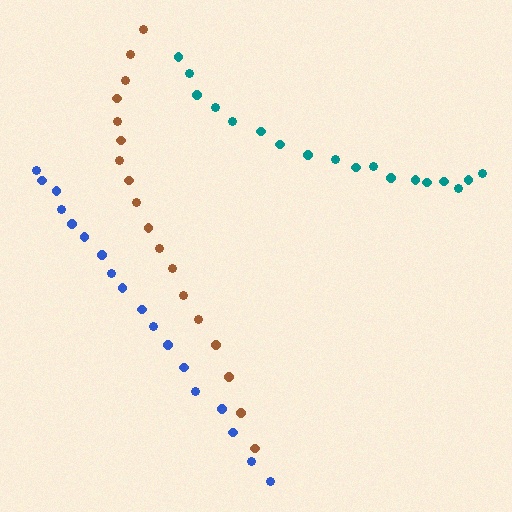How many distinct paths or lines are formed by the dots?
There are 3 distinct paths.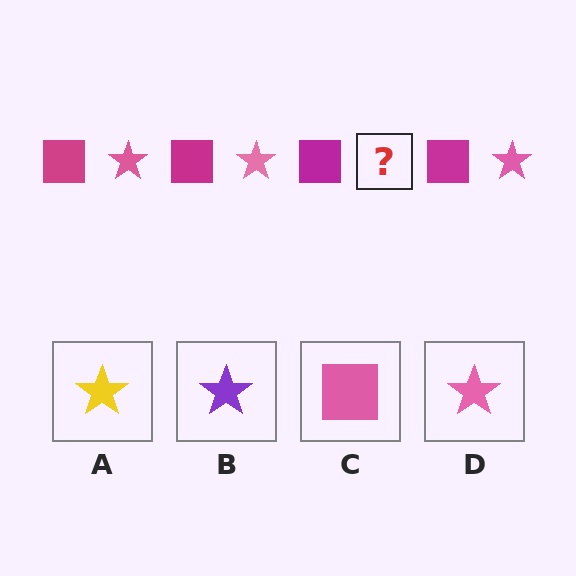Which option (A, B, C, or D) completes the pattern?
D.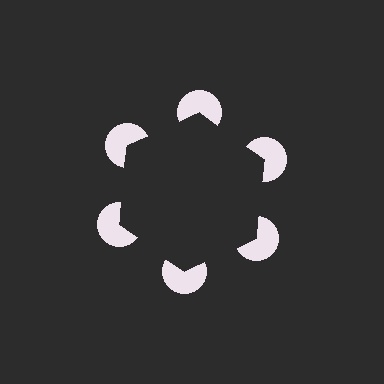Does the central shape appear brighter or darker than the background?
It typically appears slightly darker than the background, even though no actual brightness change is drawn.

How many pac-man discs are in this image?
There are 6 — one at each vertex of the illusory hexagon.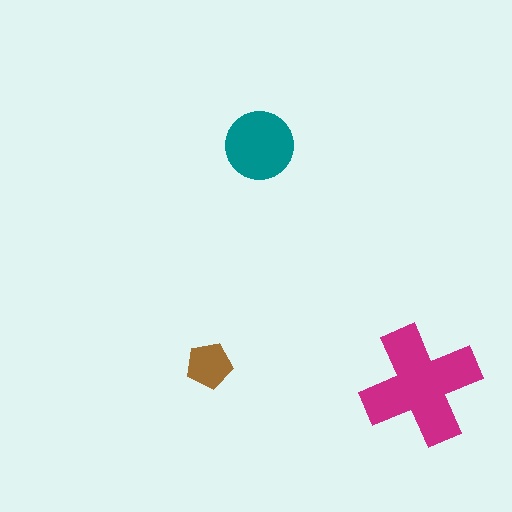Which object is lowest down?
The magenta cross is bottommost.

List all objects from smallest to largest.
The brown pentagon, the teal circle, the magenta cross.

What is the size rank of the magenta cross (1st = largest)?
1st.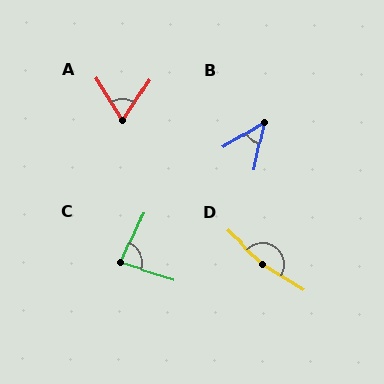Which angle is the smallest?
B, at approximately 47 degrees.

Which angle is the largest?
D, at approximately 169 degrees.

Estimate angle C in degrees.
Approximately 83 degrees.